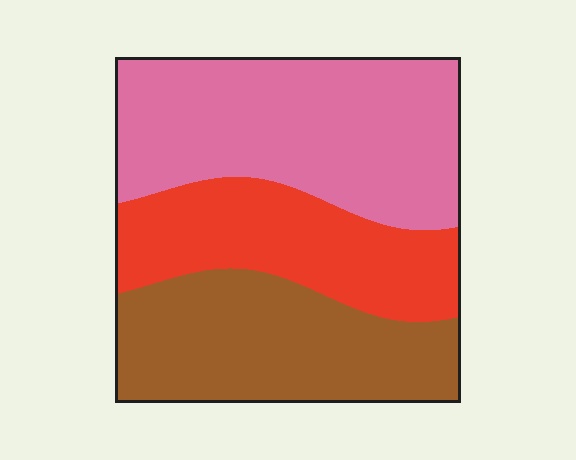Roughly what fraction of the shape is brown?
Brown takes up about one third (1/3) of the shape.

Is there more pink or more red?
Pink.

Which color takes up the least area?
Red, at roughly 25%.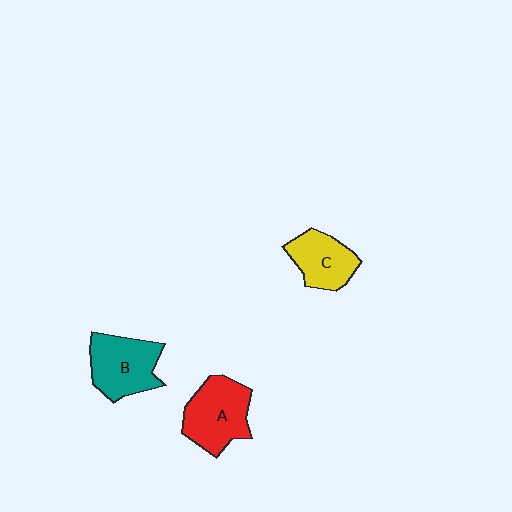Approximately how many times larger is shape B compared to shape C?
Approximately 1.3 times.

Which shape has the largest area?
Shape A (red).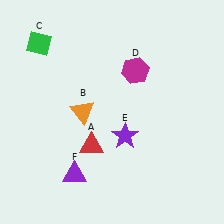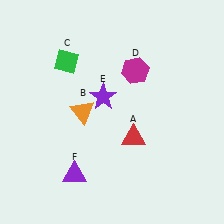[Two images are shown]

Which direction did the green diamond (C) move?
The green diamond (C) moved right.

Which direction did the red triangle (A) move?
The red triangle (A) moved right.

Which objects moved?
The objects that moved are: the red triangle (A), the green diamond (C), the purple star (E).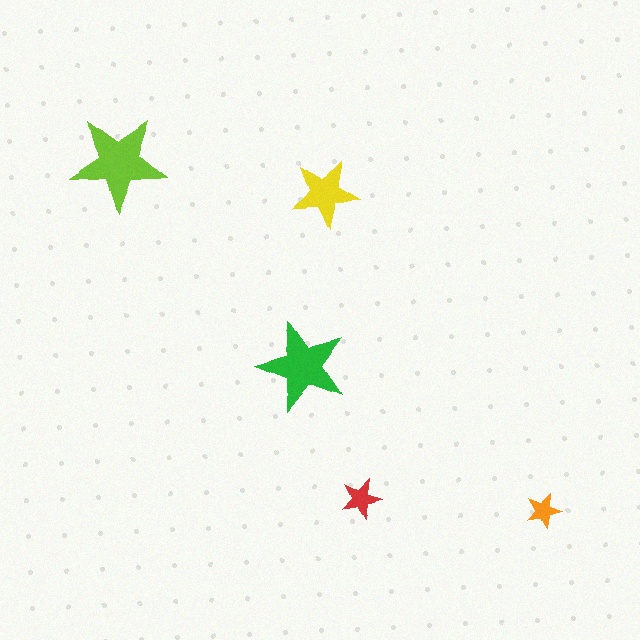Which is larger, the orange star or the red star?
The red one.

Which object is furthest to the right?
The orange star is rightmost.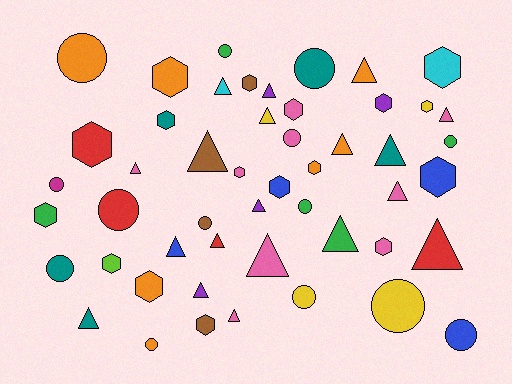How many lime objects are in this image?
There is 1 lime object.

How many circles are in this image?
There are 14 circles.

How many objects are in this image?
There are 50 objects.